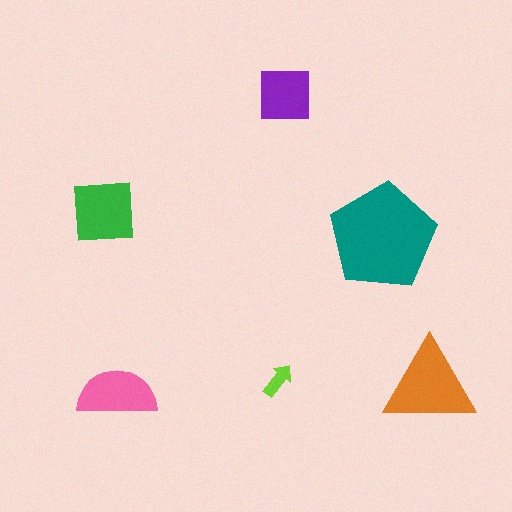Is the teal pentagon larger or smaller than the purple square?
Larger.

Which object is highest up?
The purple square is topmost.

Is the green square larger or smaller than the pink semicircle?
Larger.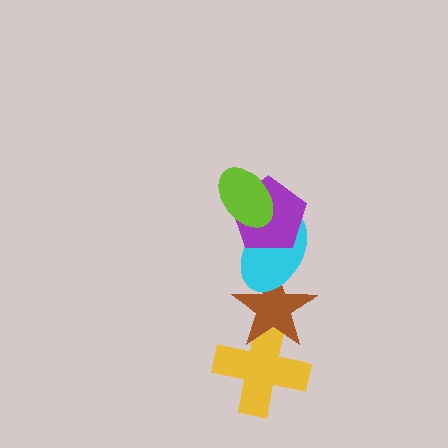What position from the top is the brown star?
The brown star is 4th from the top.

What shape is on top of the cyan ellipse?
The purple pentagon is on top of the cyan ellipse.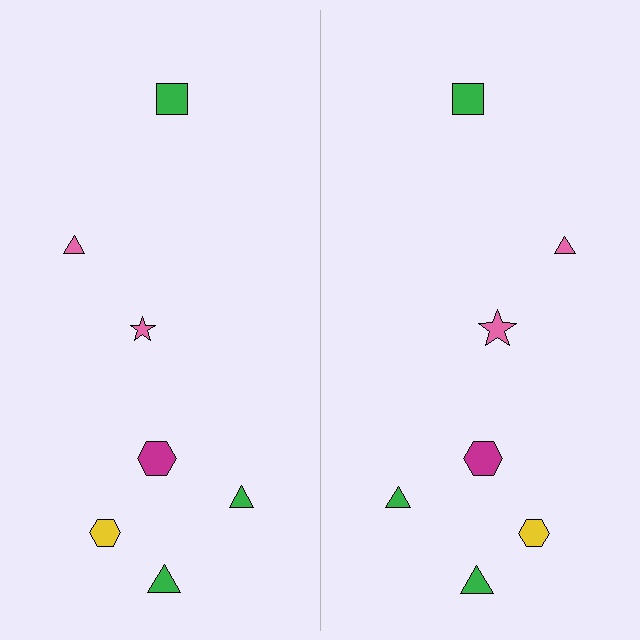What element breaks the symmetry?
The pink star on the right side has a different size than its mirror counterpart.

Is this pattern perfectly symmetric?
No, the pattern is not perfectly symmetric. The pink star on the right side has a different size than its mirror counterpart.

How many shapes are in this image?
There are 14 shapes in this image.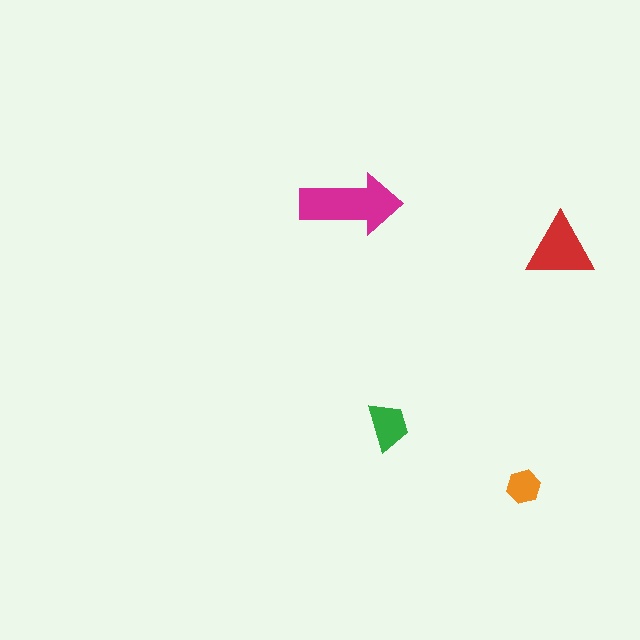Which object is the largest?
The magenta arrow.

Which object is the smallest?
The orange hexagon.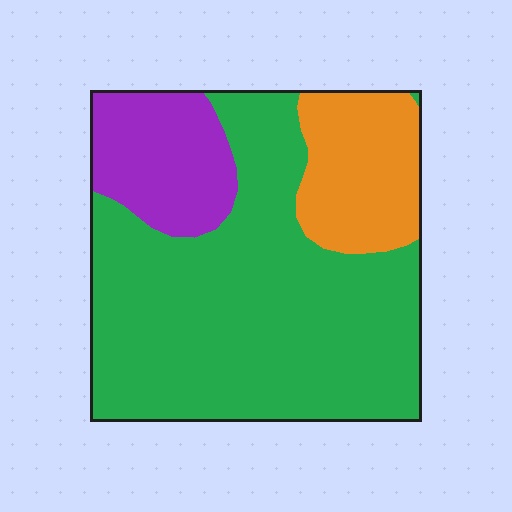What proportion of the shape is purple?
Purple covers around 15% of the shape.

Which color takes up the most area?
Green, at roughly 65%.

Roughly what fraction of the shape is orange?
Orange covers about 15% of the shape.